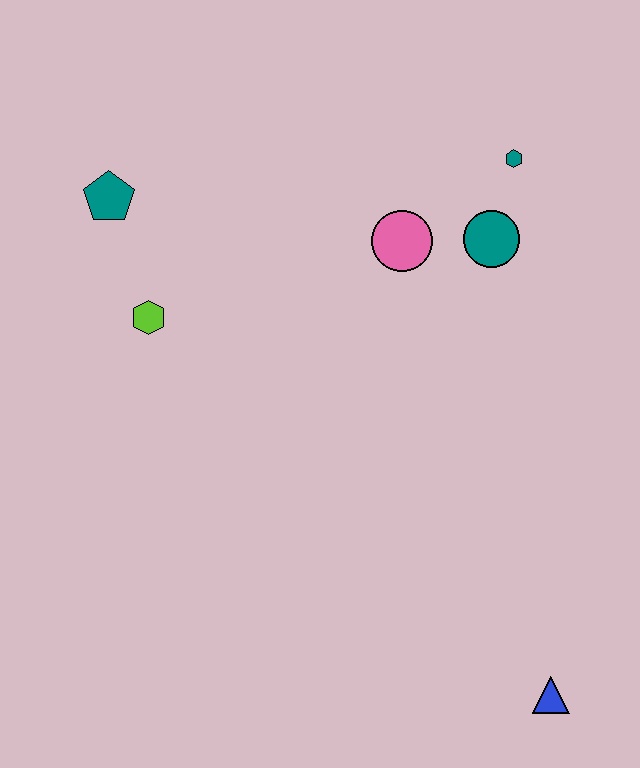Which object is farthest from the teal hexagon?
The blue triangle is farthest from the teal hexagon.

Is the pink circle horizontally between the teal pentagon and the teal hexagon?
Yes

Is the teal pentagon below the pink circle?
No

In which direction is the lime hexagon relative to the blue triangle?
The lime hexagon is to the left of the blue triangle.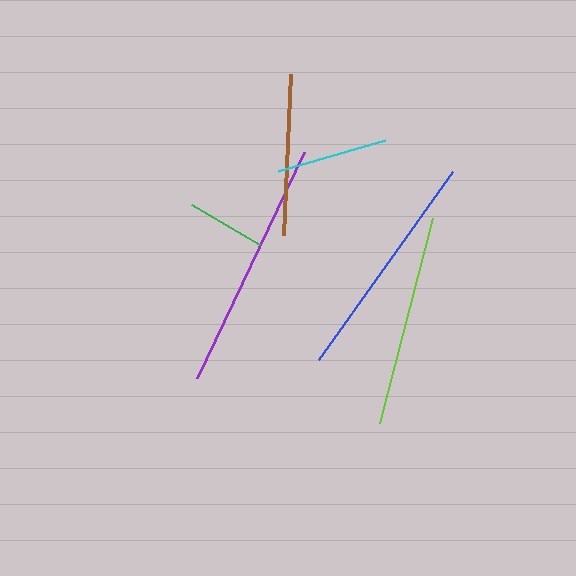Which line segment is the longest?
The purple line is the longest at approximately 250 pixels.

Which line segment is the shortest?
The green line is the shortest at approximately 79 pixels.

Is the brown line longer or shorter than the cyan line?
The brown line is longer than the cyan line.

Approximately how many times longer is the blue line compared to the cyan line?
The blue line is approximately 2.1 times the length of the cyan line.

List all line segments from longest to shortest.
From longest to shortest: purple, blue, lime, brown, cyan, green.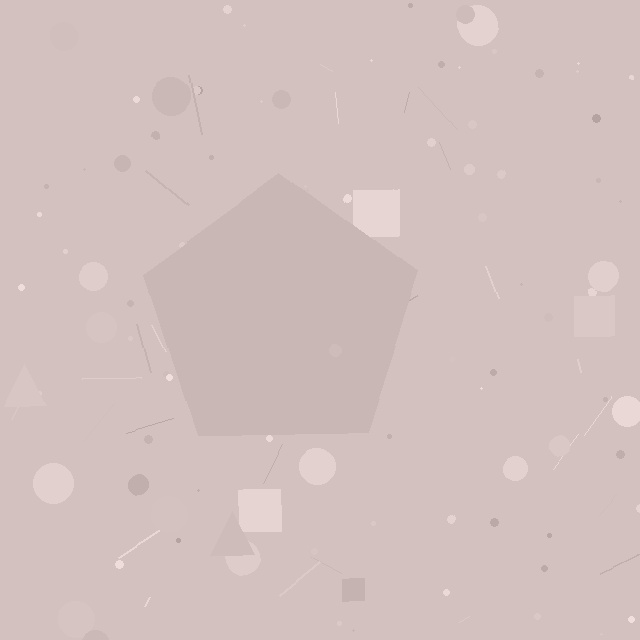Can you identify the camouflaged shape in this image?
The camouflaged shape is a pentagon.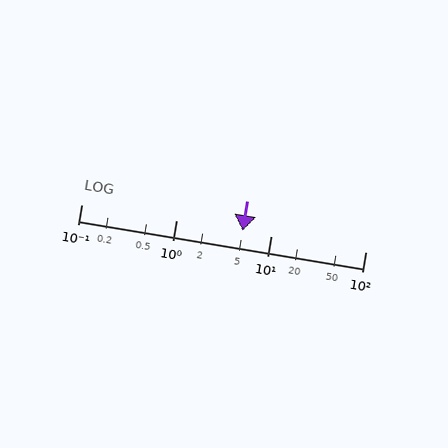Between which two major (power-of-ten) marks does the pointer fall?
The pointer is between 1 and 10.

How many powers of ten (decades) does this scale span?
The scale spans 3 decades, from 0.1 to 100.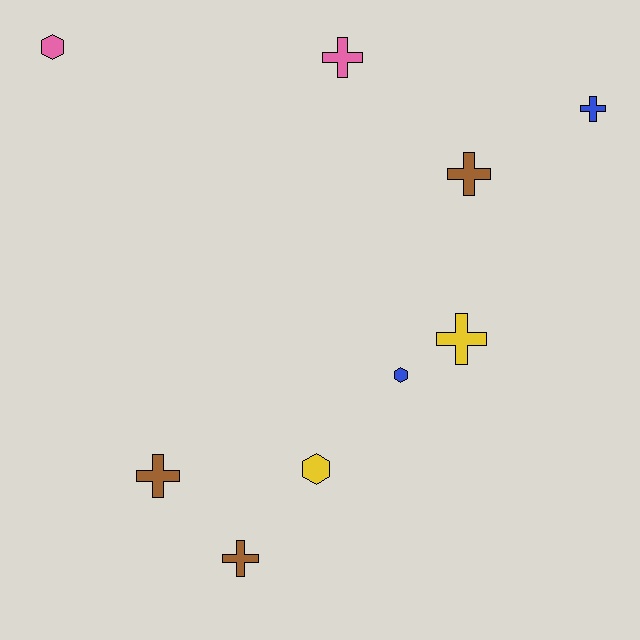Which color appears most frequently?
Brown, with 3 objects.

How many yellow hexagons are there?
There is 1 yellow hexagon.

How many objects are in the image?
There are 9 objects.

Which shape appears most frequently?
Cross, with 6 objects.